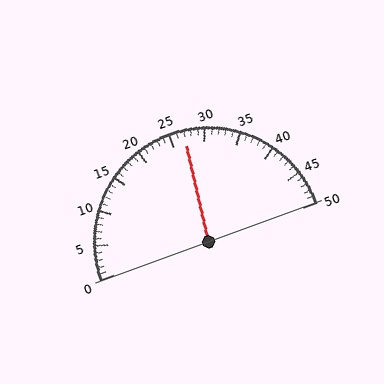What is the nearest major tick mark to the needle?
The nearest major tick mark is 25.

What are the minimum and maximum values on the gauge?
The gauge ranges from 0 to 50.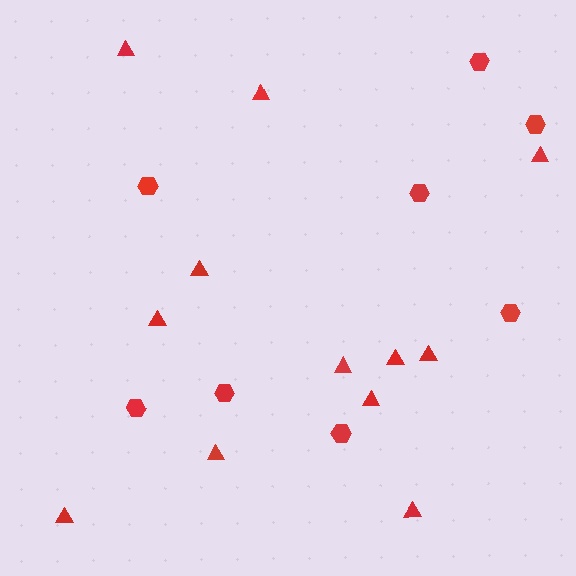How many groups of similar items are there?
There are 2 groups: one group of hexagons (8) and one group of triangles (12).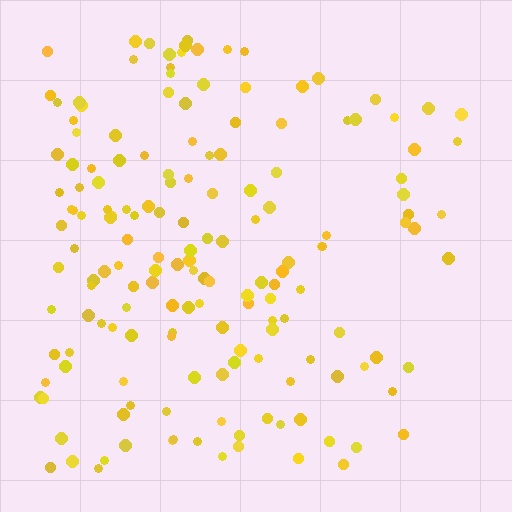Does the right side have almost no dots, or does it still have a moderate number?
Still a moderate number, just noticeably fewer than the left.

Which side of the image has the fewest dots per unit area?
The right.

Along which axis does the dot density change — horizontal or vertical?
Horizontal.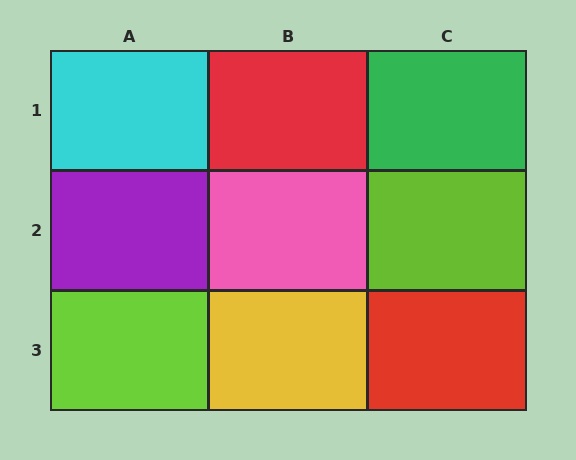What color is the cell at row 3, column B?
Yellow.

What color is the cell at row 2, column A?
Purple.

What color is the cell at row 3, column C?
Red.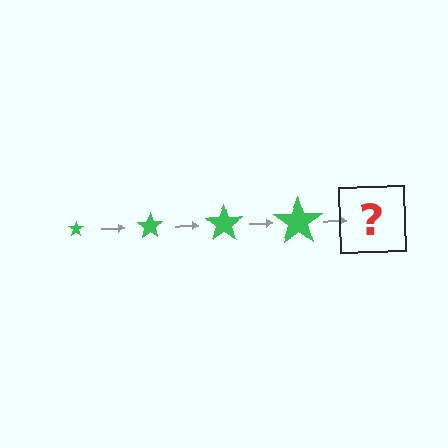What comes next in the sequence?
The next element should be a green star, larger than the previous one.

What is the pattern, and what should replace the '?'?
The pattern is that the star gets progressively larger each step. The '?' should be a green star, larger than the previous one.